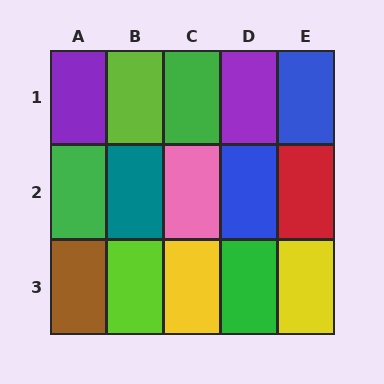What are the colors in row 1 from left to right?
Purple, lime, green, purple, blue.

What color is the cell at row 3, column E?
Yellow.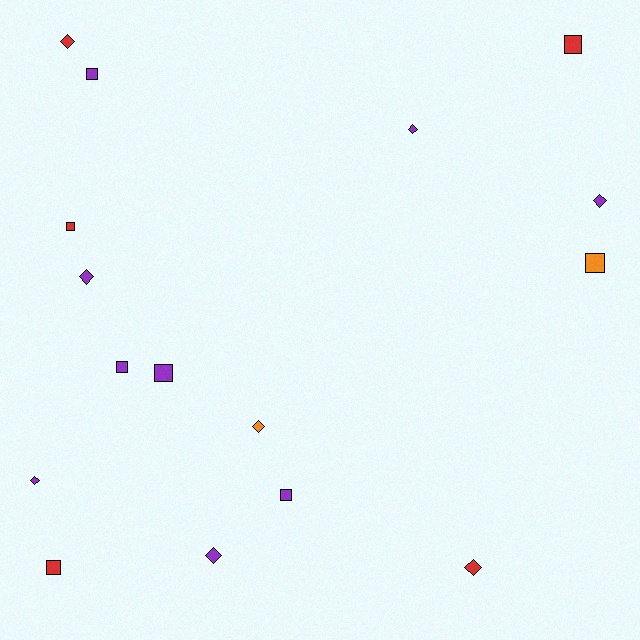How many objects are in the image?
There are 16 objects.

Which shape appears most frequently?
Square, with 8 objects.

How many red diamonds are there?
There are 2 red diamonds.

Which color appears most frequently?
Purple, with 9 objects.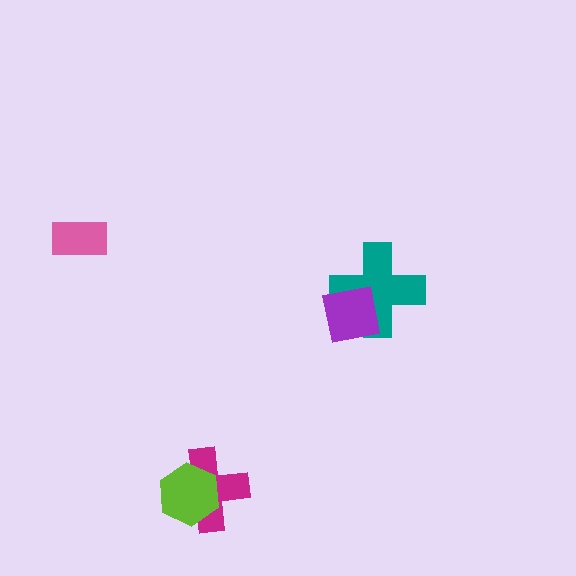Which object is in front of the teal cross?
The purple square is in front of the teal cross.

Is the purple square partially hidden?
No, no other shape covers it.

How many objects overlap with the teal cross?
1 object overlaps with the teal cross.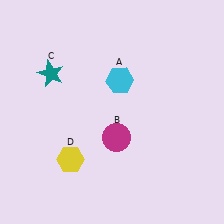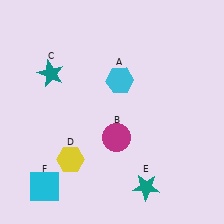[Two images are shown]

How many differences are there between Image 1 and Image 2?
There are 2 differences between the two images.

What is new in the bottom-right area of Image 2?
A teal star (E) was added in the bottom-right area of Image 2.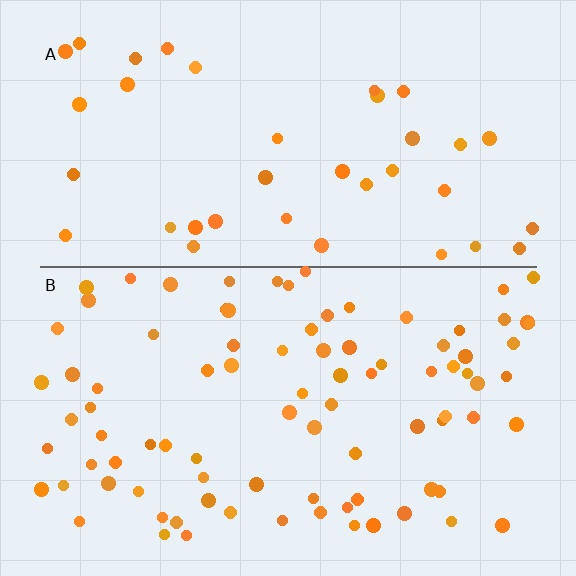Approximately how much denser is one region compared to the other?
Approximately 2.3× — region B over region A.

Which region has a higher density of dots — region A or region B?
B (the bottom).